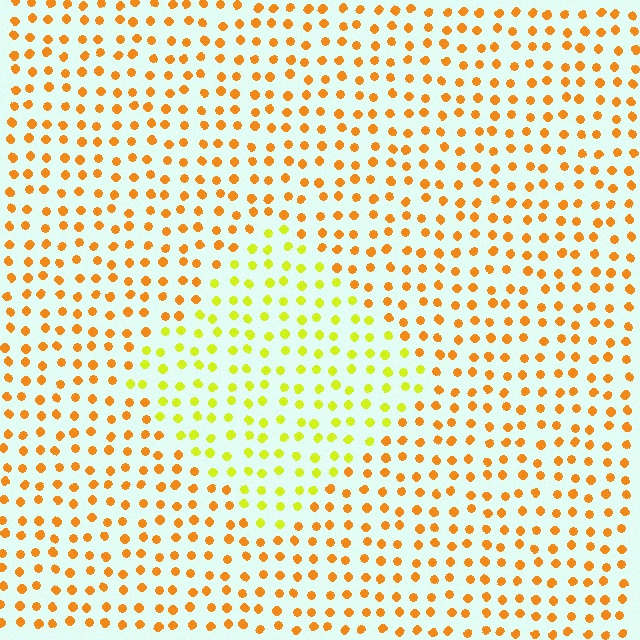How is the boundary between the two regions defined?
The boundary is defined purely by a slight shift in hue (about 38 degrees). Spacing, size, and orientation are identical on both sides.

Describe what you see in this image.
The image is filled with small orange elements in a uniform arrangement. A diamond-shaped region is visible where the elements are tinted to a slightly different hue, forming a subtle color boundary.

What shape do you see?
I see a diamond.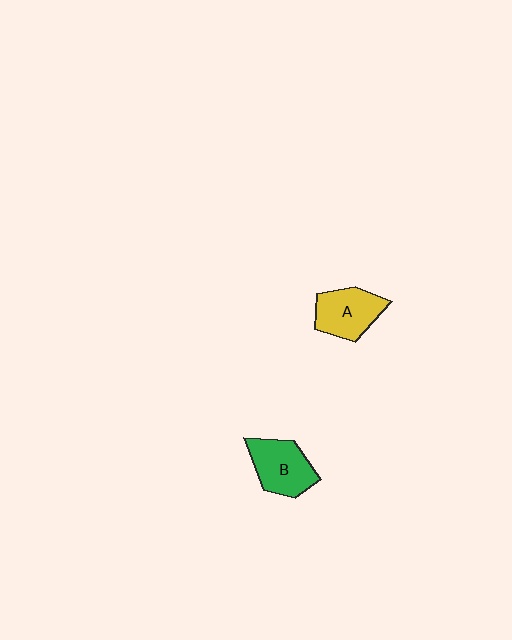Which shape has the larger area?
Shape B (green).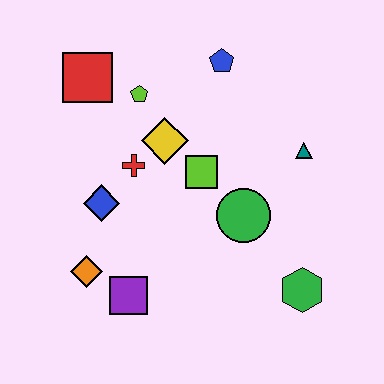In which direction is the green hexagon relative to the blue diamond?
The green hexagon is to the right of the blue diamond.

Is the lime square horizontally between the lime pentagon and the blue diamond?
No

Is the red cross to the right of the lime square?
No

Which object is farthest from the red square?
The green hexagon is farthest from the red square.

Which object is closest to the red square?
The lime pentagon is closest to the red square.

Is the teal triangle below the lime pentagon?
Yes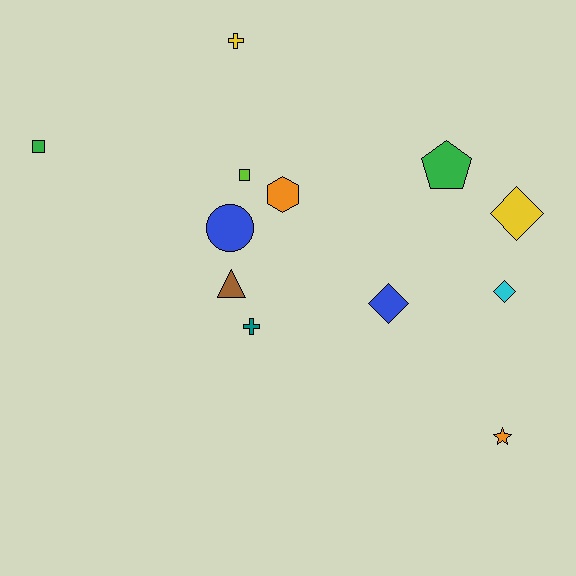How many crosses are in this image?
There are 2 crosses.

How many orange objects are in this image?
There are 2 orange objects.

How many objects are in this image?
There are 12 objects.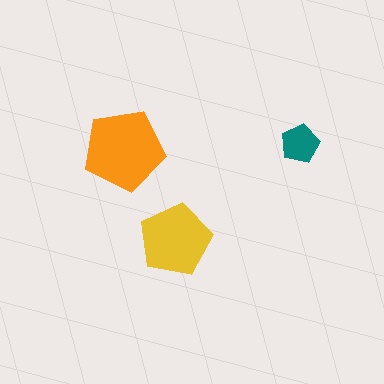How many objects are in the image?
There are 3 objects in the image.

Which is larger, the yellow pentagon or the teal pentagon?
The yellow one.